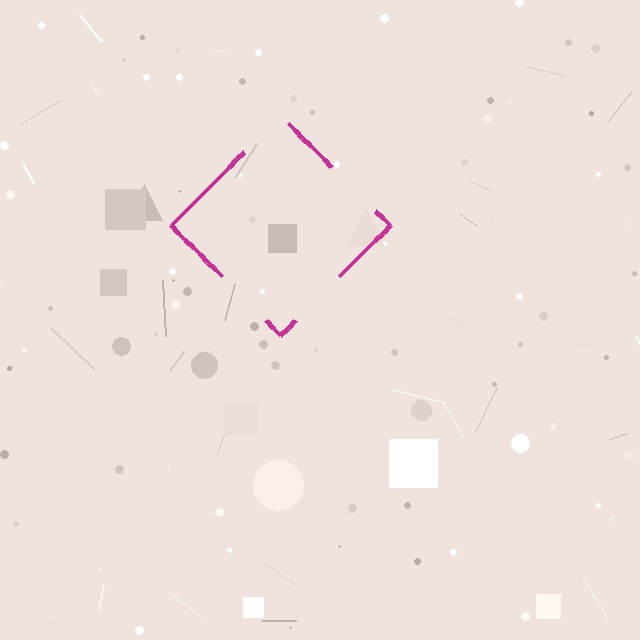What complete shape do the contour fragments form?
The contour fragments form a diamond.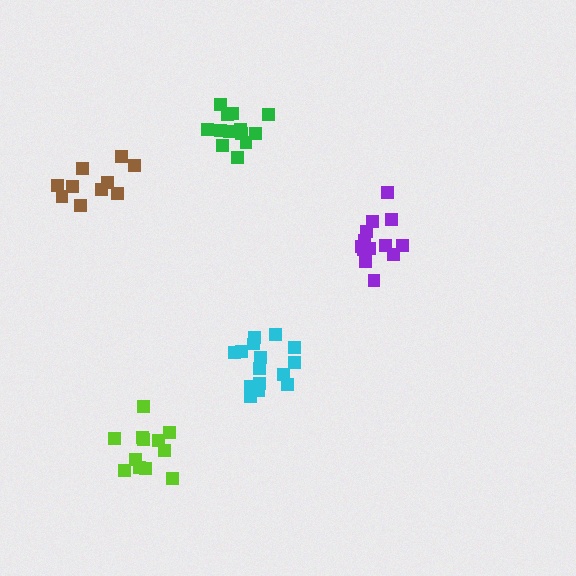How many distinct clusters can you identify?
There are 5 distinct clusters.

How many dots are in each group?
Group 1: 13 dots, Group 2: 15 dots, Group 3: 10 dots, Group 4: 12 dots, Group 5: 13 dots (63 total).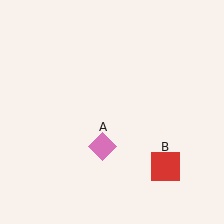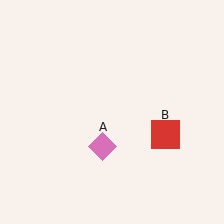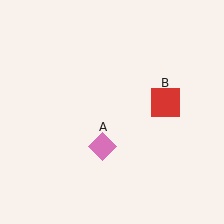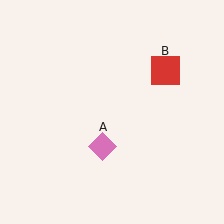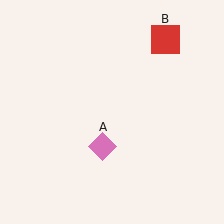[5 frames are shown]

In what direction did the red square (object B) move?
The red square (object B) moved up.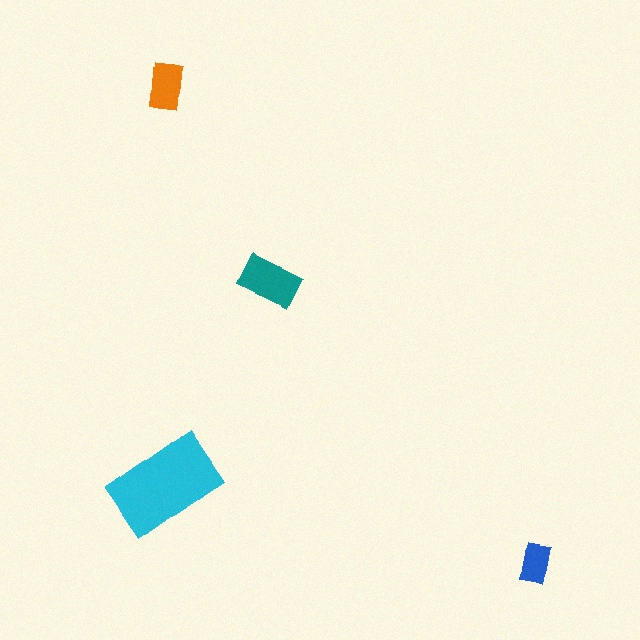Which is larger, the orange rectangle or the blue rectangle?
The orange one.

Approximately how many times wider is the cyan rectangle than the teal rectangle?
About 2 times wider.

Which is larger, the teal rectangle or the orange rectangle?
The teal one.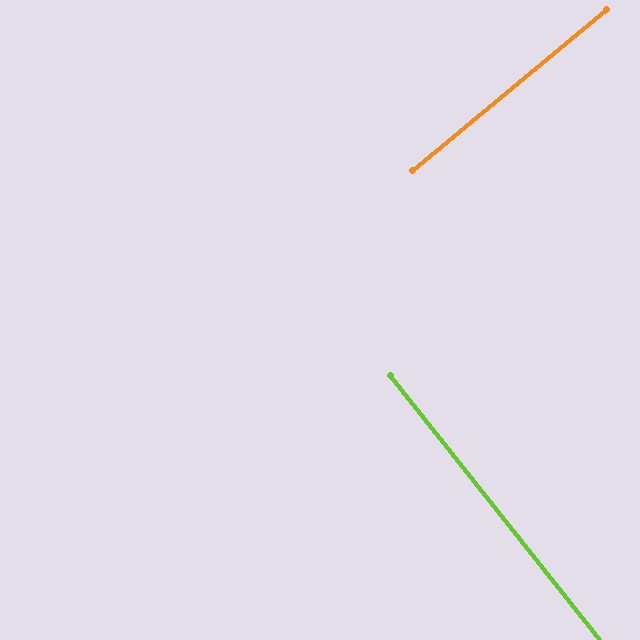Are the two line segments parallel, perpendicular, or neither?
Perpendicular — they meet at approximately 89°.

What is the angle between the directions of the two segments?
Approximately 89 degrees.